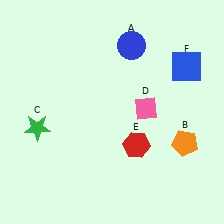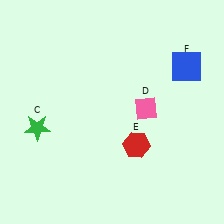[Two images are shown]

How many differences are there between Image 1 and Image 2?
There are 2 differences between the two images.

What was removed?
The blue circle (A), the orange pentagon (B) were removed in Image 2.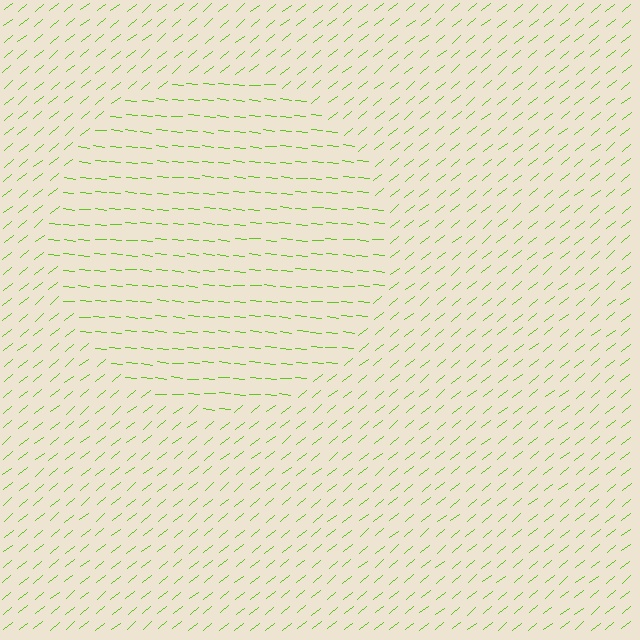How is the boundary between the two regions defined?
The boundary is defined purely by a change in line orientation (approximately 45 degrees difference). All lines are the same color and thickness.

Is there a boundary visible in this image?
Yes, there is a texture boundary formed by a change in line orientation.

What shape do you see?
I see a circle.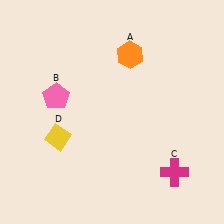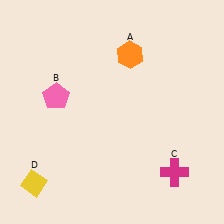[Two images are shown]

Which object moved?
The yellow diamond (D) moved down.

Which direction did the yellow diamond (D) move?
The yellow diamond (D) moved down.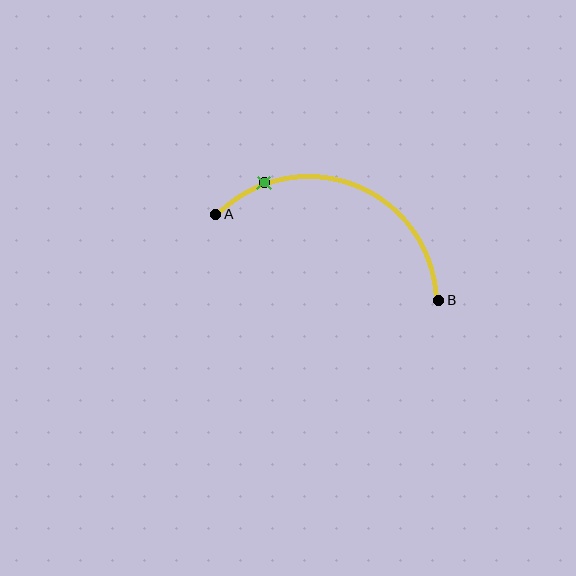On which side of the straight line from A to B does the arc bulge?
The arc bulges above the straight line connecting A and B.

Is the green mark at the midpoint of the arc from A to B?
No. The green mark lies on the arc but is closer to endpoint A. The arc midpoint would be at the point on the curve equidistant along the arc from both A and B.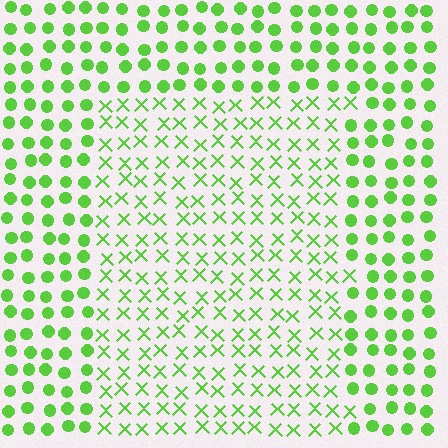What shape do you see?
I see a rectangle.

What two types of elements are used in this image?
The image uses X marks inside the rectangle region and circles outside it.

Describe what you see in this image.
The image is filled with small lime elements arranged in a uniform grid. A rectangle-shaped region contains X marks, while the surrounding area contains circles. The boundary is defined purely by the change in element shape.